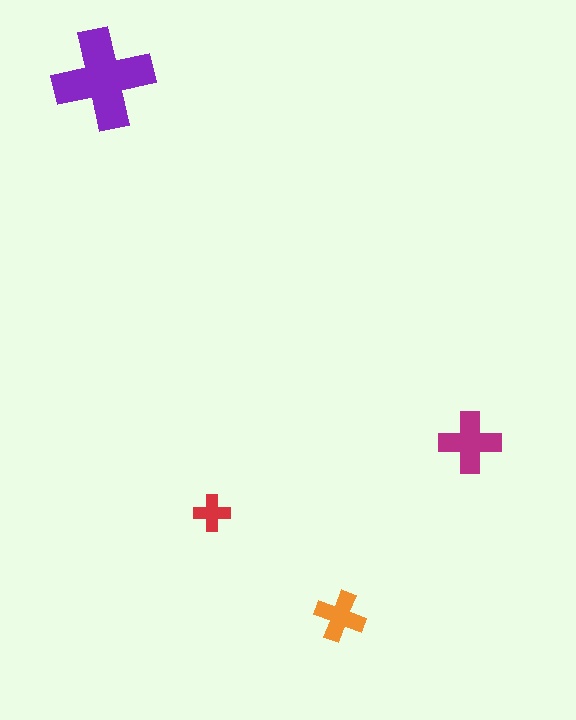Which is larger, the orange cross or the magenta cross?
The magenta one.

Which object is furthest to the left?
The purple cross is leftmost.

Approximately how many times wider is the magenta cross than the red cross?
About 1.5 times wider.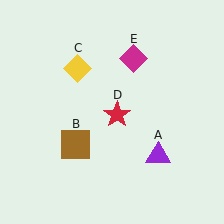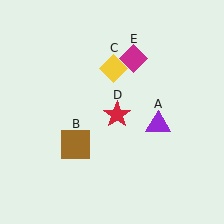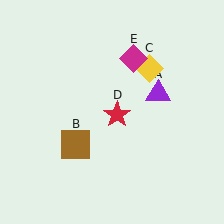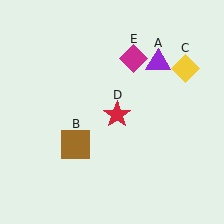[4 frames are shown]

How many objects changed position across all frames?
2 objects changed position: purple triangle (object A), yellow diamond (object C).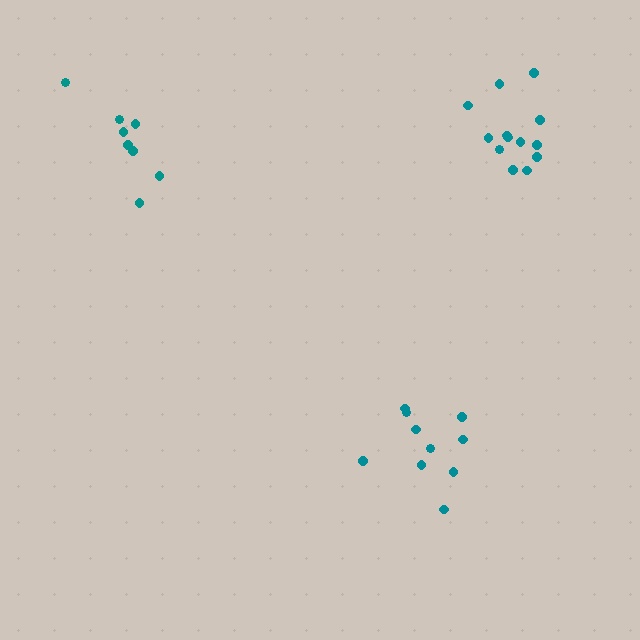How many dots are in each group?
Group 1: 8 dots, Group 2: 10 dots, Group 3: 13 dots (31 total).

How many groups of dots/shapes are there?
There are 3 groups.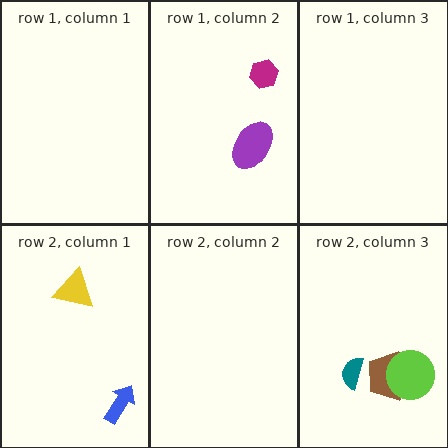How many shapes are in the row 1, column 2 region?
2.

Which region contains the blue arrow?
The row 2, column 1 region.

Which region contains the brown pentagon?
The row 2, column 3 region.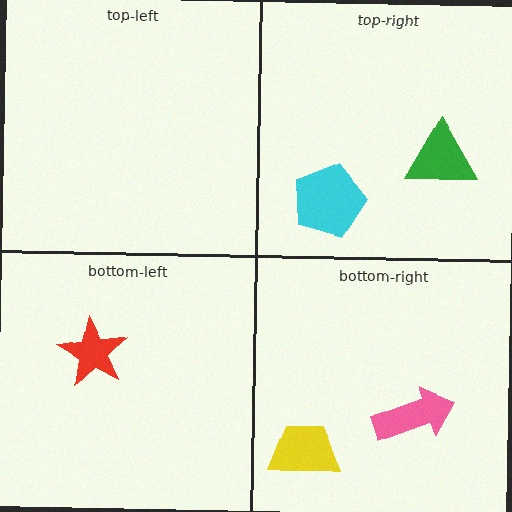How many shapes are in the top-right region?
2.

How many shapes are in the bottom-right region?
2.